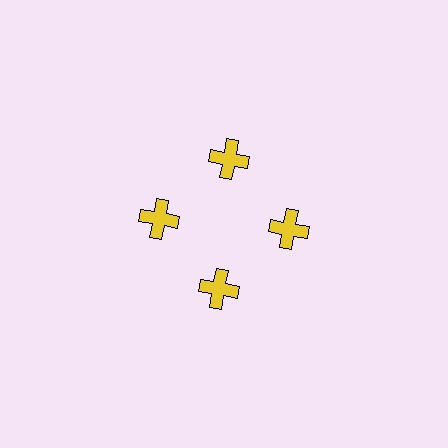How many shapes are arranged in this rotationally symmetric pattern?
There are 4 shapes, arranged in 4 groups of 1.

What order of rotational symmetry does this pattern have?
This pattern has 4-fold rotational symmetry.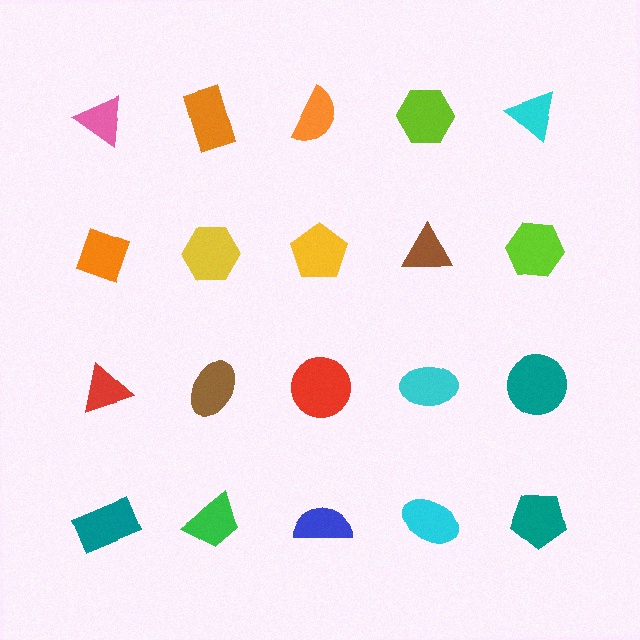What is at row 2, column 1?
An orange diamond.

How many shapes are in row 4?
5 shapes.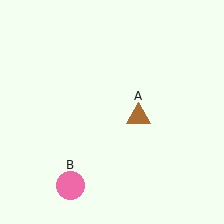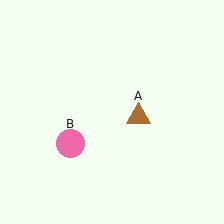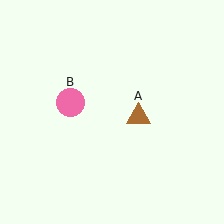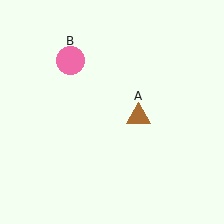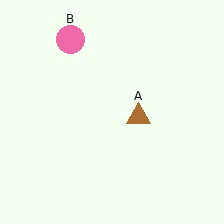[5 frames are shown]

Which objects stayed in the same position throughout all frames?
Brown triangle (object A) remained stationary.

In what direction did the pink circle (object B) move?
The pink circle (object B) moved up.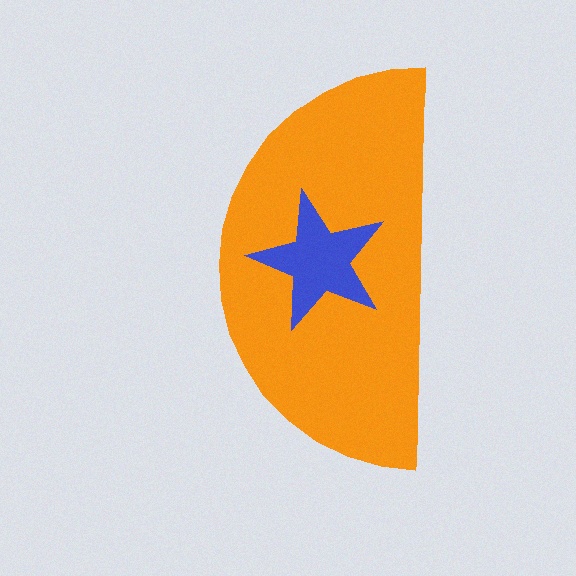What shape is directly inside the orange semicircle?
The blue star.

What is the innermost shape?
The blue star.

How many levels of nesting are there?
2.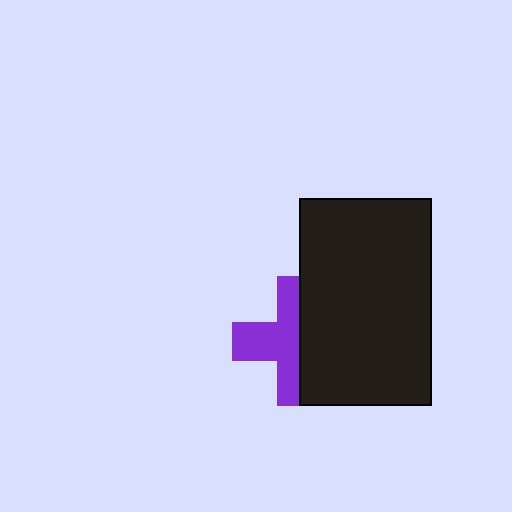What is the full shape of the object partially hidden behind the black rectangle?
The partially hidden object is a purple cross.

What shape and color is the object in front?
The object in front is a black rectangle.